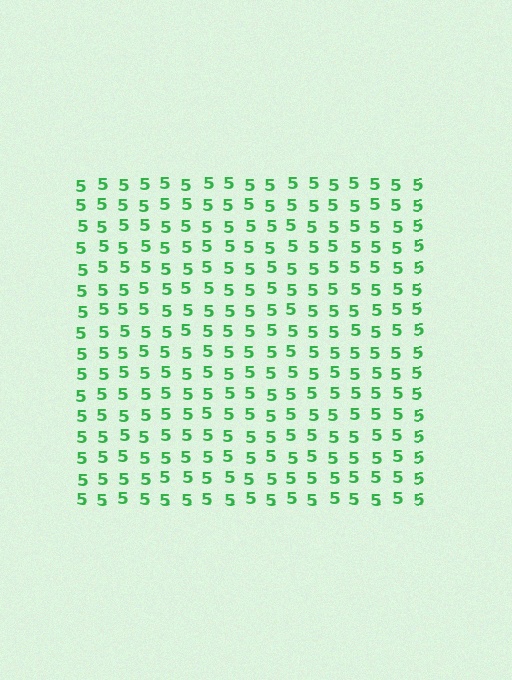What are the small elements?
The small elements are digit 5's.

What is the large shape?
The large shape is a square.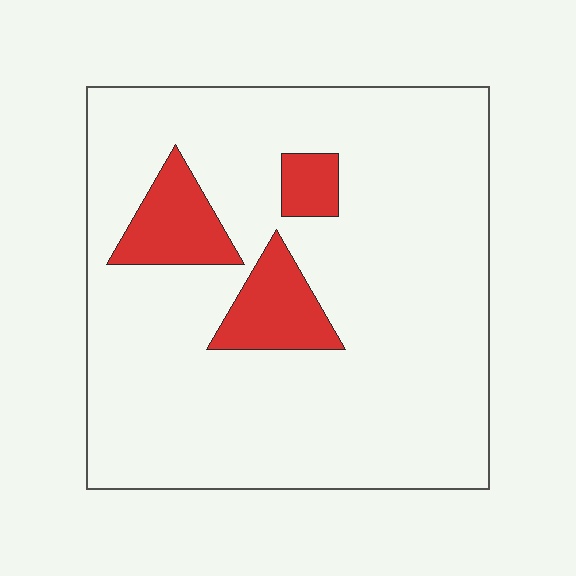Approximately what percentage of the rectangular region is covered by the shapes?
Approximately 15%.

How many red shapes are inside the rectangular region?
3.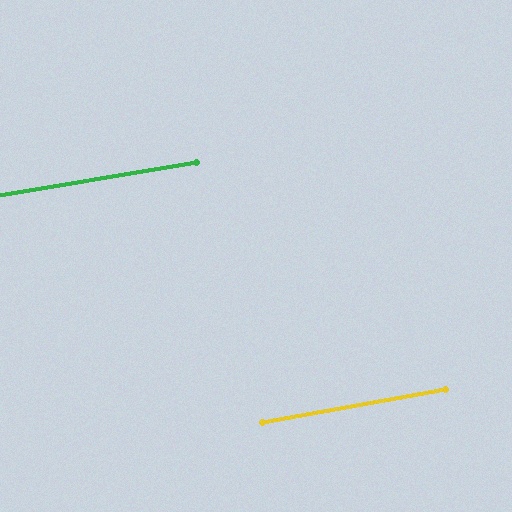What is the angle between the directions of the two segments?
Approximately 1 degree.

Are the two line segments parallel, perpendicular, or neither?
Parallel — their directions differ by only 0.9°.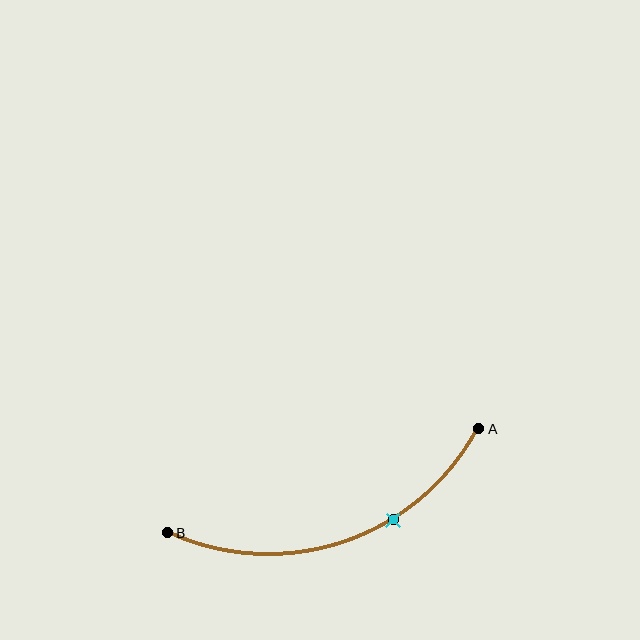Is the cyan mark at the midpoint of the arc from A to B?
No. The cyan mark lies on the arc but is closer to endpoint A. The arc midpoint would be at the point on the curve equidistant along the arc from both A and B.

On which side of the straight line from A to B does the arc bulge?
The arc bulges below the straight line connecting A and B.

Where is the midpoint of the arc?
The arc midpoint is the point on the curve farthest from the straight line joining A and B. It sits below that line.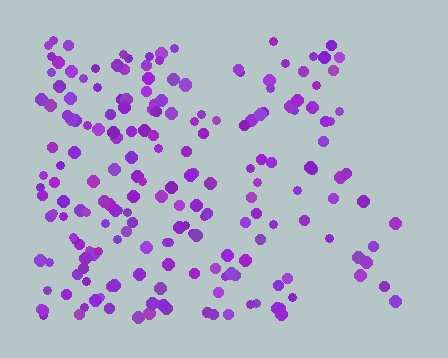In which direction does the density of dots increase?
From right to left, with the left side densest.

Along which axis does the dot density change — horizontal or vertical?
Horizontal.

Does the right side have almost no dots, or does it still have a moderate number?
Still a moderate number, just noticeably fewer than the left.